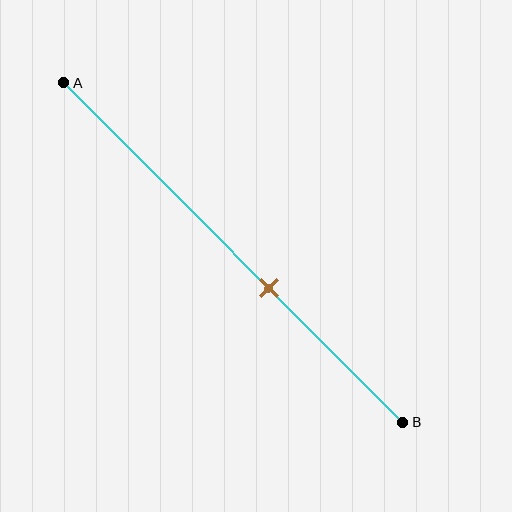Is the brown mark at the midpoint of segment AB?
No, the mark is at about 60% from A, not at the 50% midpoint.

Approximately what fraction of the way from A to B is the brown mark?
The brown mark is approximately 60% of the way from A to B.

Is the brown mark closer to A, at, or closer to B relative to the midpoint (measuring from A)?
The brown mark is closer to point B than the midpoint of segment AB.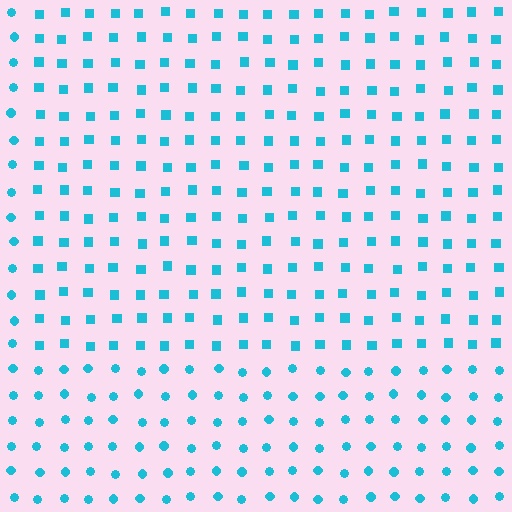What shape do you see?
I see a rectangle.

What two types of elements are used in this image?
The image uses squares inside the rectangle region and circles outside it.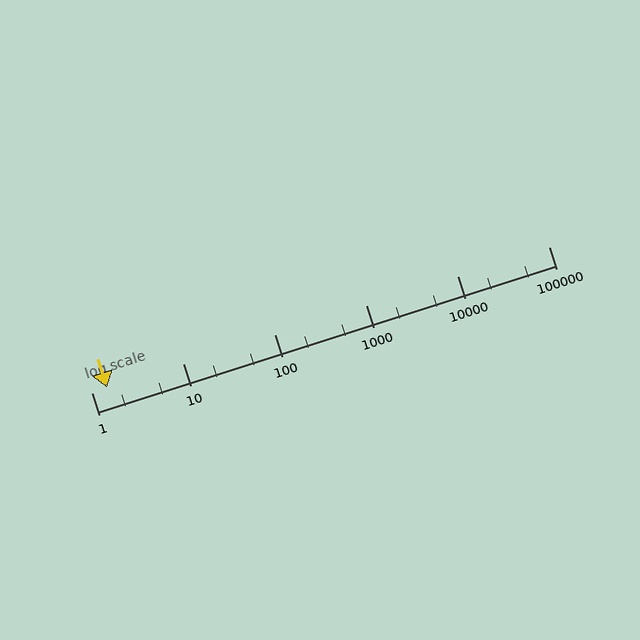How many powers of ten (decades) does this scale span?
The scale spans 5 decades, from 1 to 100000.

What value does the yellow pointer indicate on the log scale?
The pointer indicates approximately 1.5.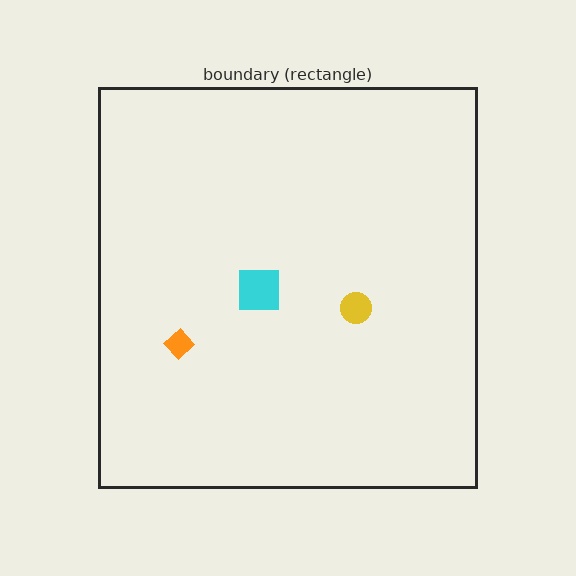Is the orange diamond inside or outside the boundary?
Inside.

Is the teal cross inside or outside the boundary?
Inside.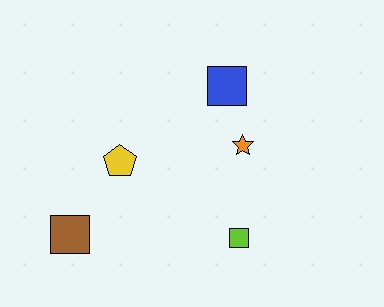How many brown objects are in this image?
There is 1 brown object.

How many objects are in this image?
There are 5 objects.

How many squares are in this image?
There are 3 squares.